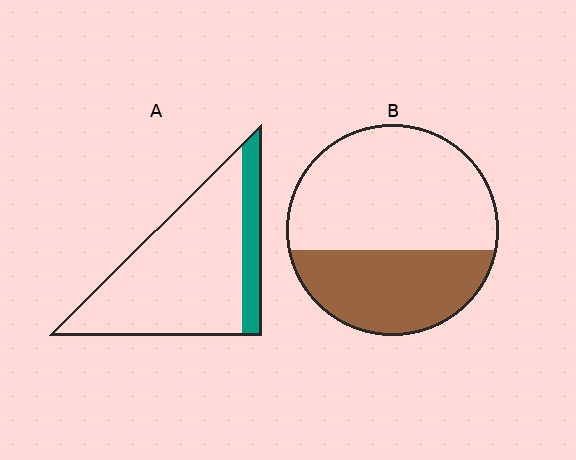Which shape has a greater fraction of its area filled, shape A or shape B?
Shape B.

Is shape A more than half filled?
No.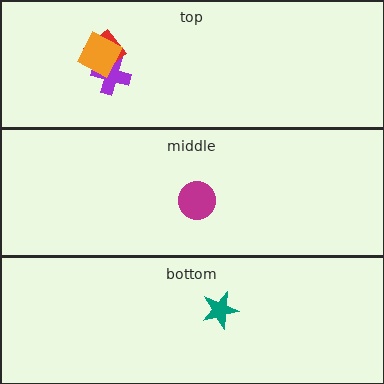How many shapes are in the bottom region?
1.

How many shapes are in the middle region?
1.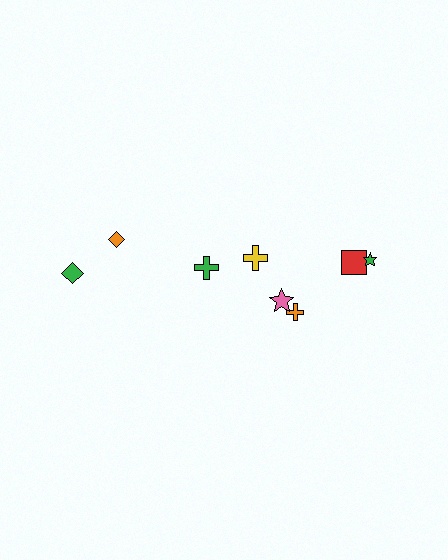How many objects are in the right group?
There are 5 objects.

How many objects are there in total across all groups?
There are 8 objects.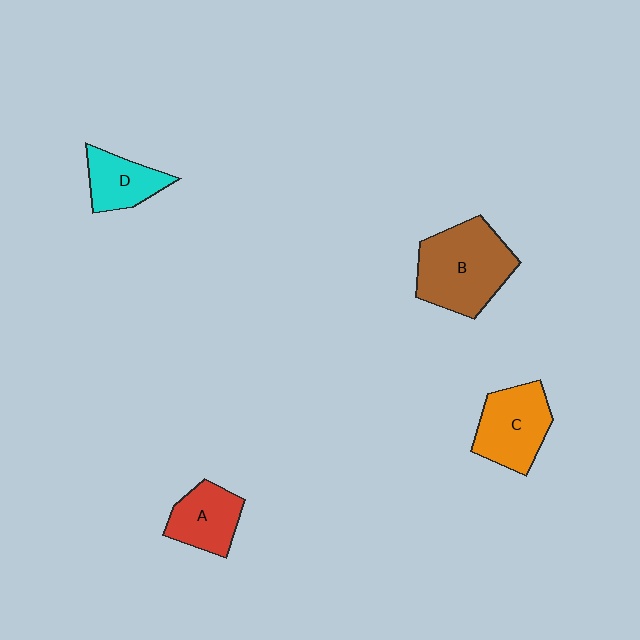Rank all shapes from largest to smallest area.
From largest to smallest: B (brown), C (orange), A (red), D (cyan).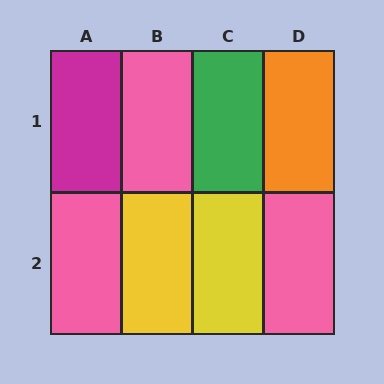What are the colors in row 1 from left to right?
Magenta, pink, green, orange.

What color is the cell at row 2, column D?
Pink.